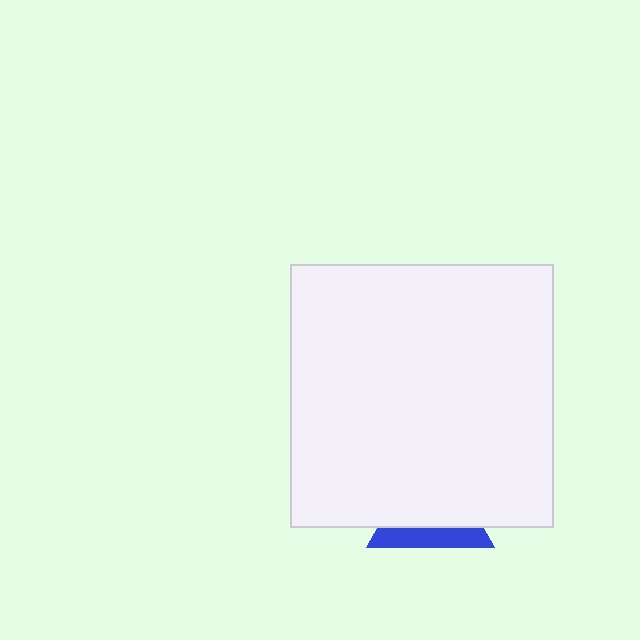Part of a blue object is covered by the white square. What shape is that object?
It is a triangle.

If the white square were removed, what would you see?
You would see the complete blue triangle.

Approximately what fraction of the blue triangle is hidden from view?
Roughly 68% of the blue triangle is hidden behind the white square.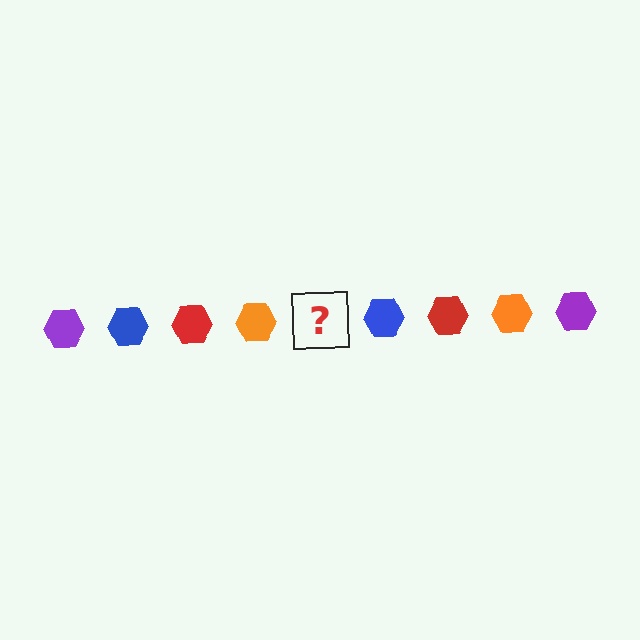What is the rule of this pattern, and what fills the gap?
The rule is that the pattern cycles through purple, blue, red, orange hexagons. The gap should be filled with a purple hexagon.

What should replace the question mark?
The question mark should be replaced with a purple hexagon.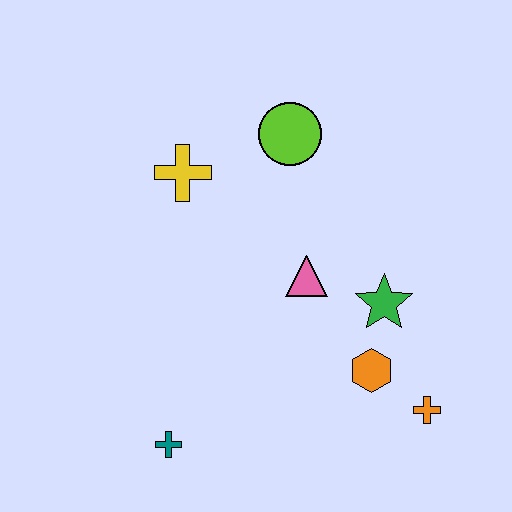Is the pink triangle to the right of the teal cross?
Yes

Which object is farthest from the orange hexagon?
The yellow cross is farthest from the orange hexagon.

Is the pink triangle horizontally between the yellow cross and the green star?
Yes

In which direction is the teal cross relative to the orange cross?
The teal cross is to the left of the orange cross.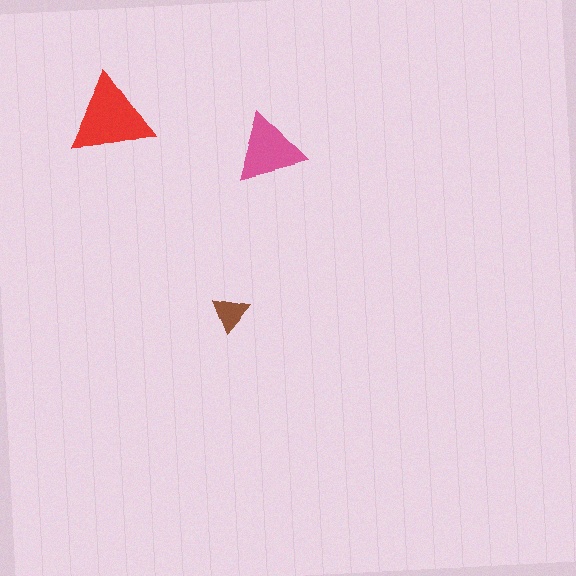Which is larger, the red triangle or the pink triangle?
The red one.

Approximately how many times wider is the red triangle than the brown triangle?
About 2 times wider.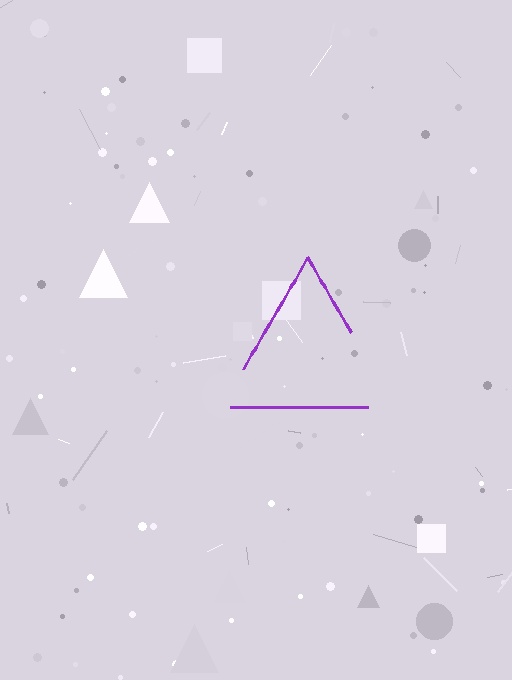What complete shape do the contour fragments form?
The contour fragments form a triangle.